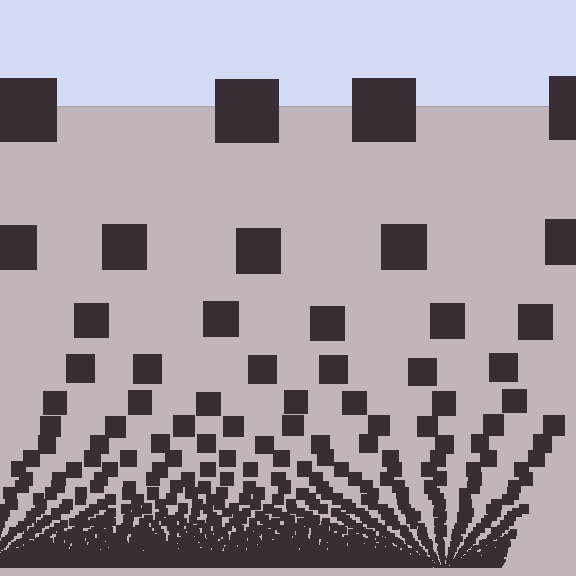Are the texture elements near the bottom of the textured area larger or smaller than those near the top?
Smaller. The gradient is inverted — elements near the bottom are smaller and denser.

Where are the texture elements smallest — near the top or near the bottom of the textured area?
Near the bottom.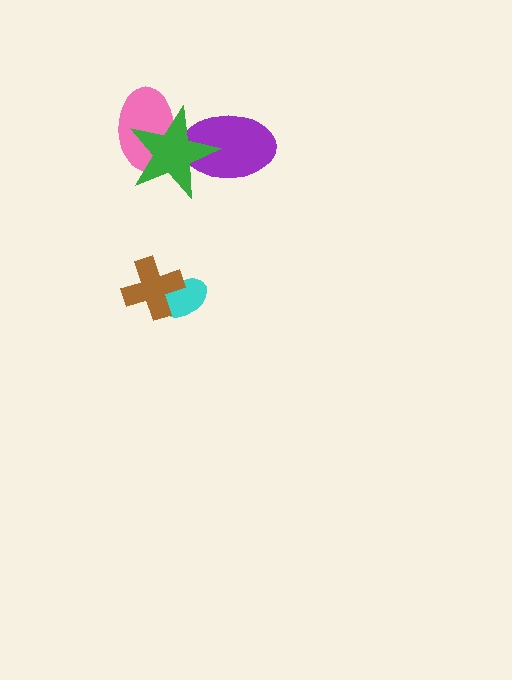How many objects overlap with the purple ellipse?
1 object overlaps with the purple ellipse.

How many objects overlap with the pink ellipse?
1 object overlaps with the pink ellipse.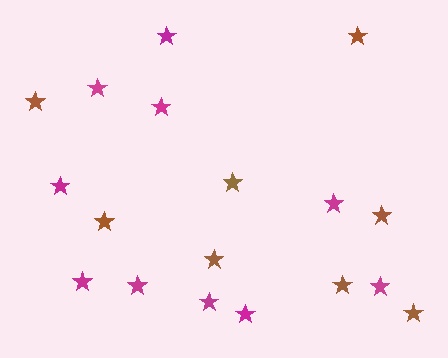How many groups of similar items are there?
There are 2 groups: one group of brown stars (8) and one group of magenta stars (10).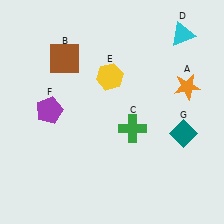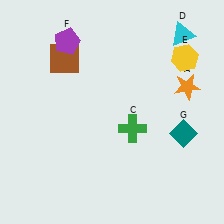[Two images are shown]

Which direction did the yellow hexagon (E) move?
The yellow hexagon (E) moved right.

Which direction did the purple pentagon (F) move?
The purple pentagon (F) moved up.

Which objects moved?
The objects that moved are: the yellow hexagon (E), the purple pentagon (F).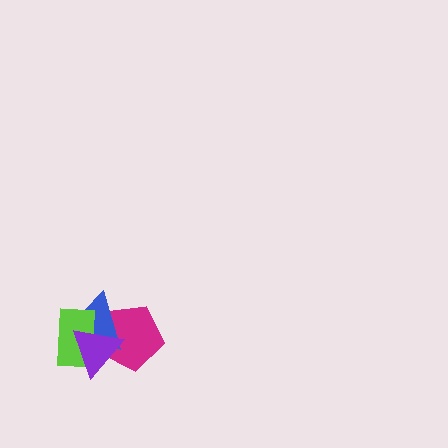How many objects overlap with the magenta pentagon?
3 objects overlap with the magenta pentagon.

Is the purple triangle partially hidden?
No, no other shape covers it.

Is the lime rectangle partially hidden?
Yes, it is partially covered by another shape.